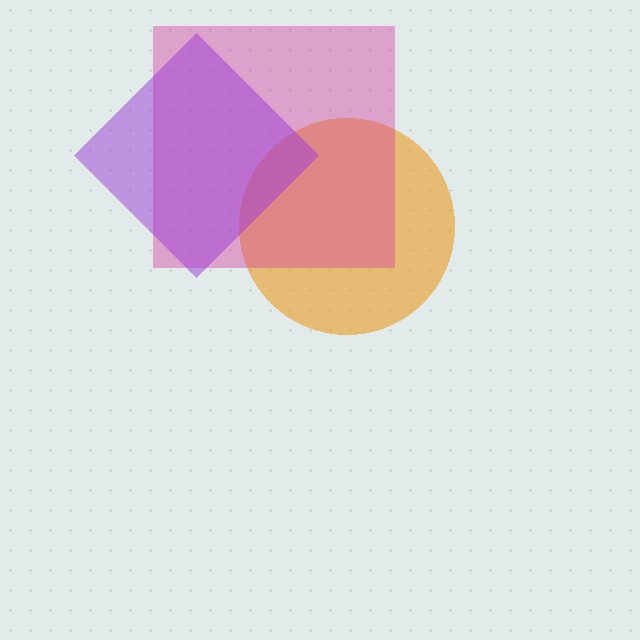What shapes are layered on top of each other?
The layered shapes are: an orange circle, a magenta square, a purple diamond.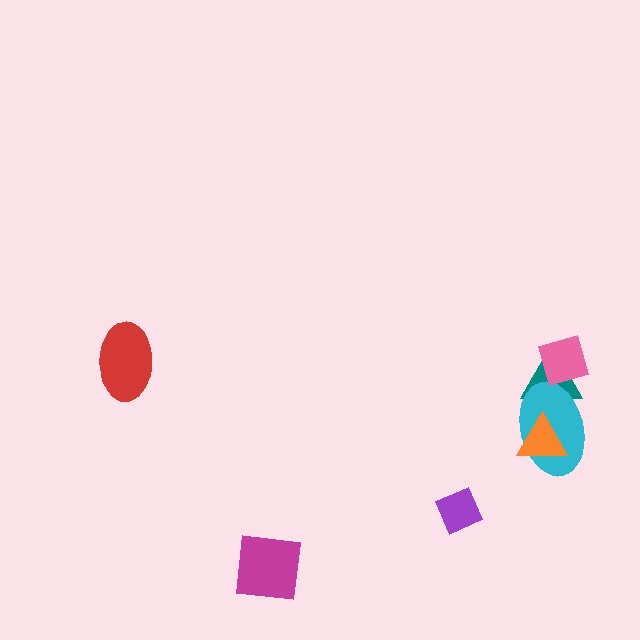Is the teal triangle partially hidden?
Yes, it is partially covered by another shape.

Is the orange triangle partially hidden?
No, no other shape covers it.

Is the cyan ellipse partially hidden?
Yes, it is partially covered by another shape.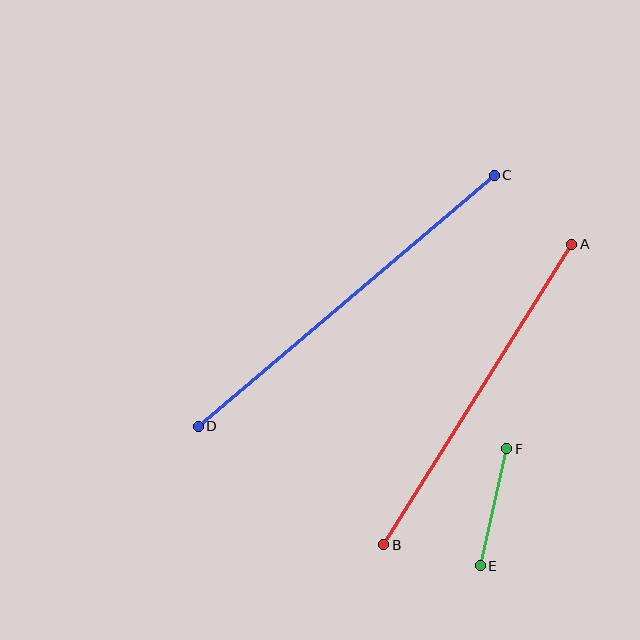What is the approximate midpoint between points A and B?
The midpoint is at approximately (478, 395) pixels.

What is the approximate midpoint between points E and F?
The midpoint is at approximately (493, 507) pixels.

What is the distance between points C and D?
The distance is approximately 388 pixels.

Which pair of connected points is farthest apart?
Points C and D are farthest apart.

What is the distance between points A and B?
The distance is approximately 355 pixels.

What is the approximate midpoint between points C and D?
The midpoint is at approximately (346, 301) pixels.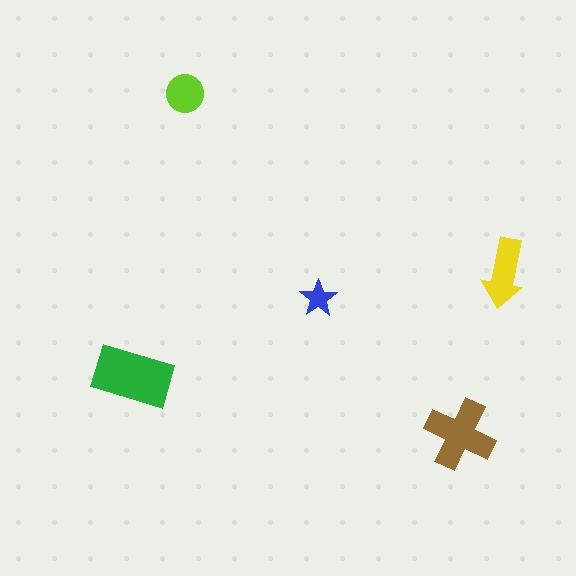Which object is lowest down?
The brown cross is bottommost.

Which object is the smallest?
The blue star.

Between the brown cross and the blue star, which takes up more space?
The brown cross.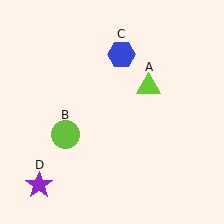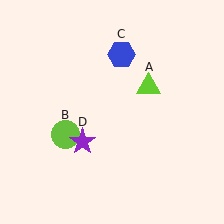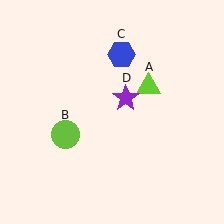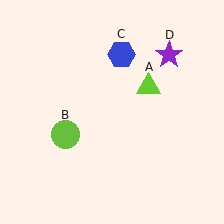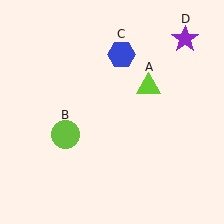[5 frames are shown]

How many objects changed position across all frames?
1 object changed position: purple star (object D).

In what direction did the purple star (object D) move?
The purple star (object D) moved up and to the right.